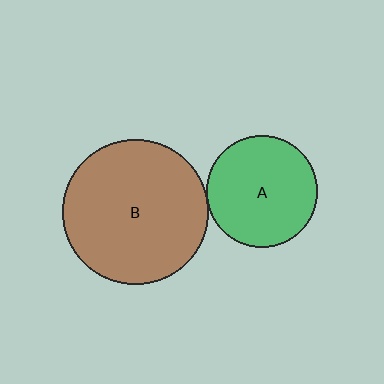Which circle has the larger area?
Circle B (brown).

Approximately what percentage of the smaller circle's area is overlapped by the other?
Approximately 5%.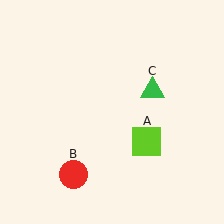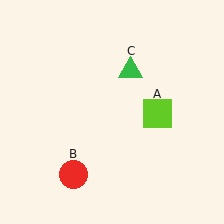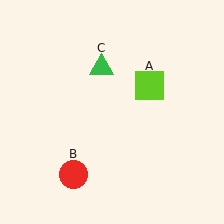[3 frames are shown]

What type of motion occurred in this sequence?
The lime square (object A), green triangle (object C) rotated counterclockwise around the center of the scene.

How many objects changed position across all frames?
2 objects changed position: lime square (object A), green triangle (object C).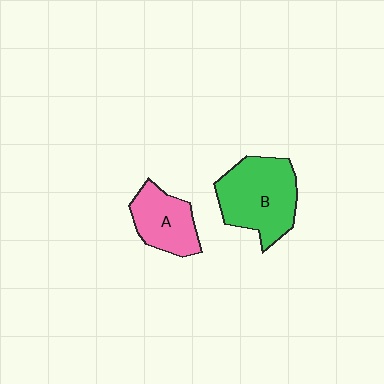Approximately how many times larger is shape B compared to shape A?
Approximately 1.5 times.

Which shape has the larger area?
Shape B (green).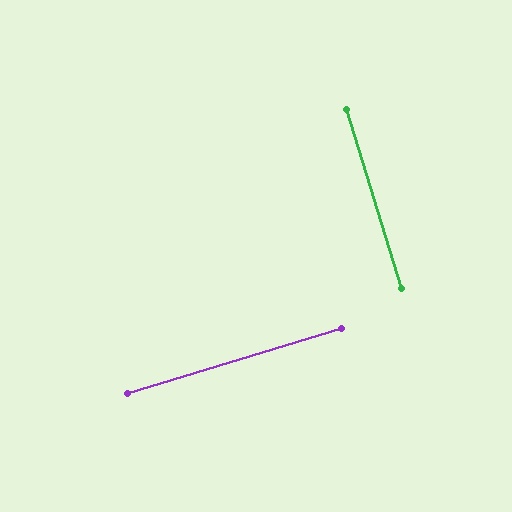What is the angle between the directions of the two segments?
Approximately 90 degrees.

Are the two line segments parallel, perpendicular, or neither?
Perpendicular — they meet at approximately 90°.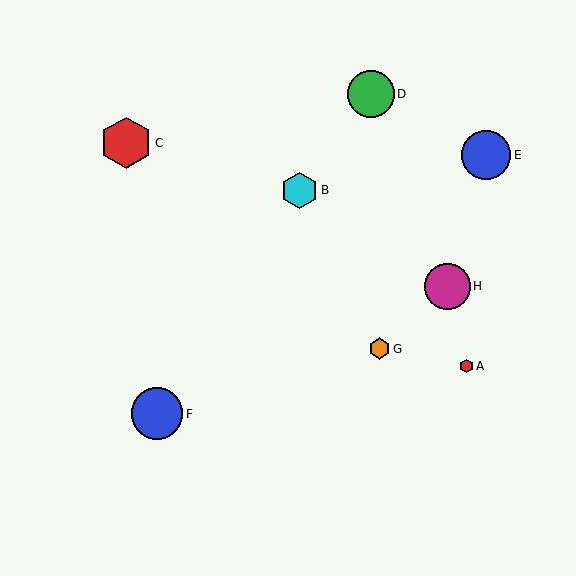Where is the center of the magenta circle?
The center of the magenta circle is at (447, 286).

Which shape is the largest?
The blue circle (labeled F) is the largest.